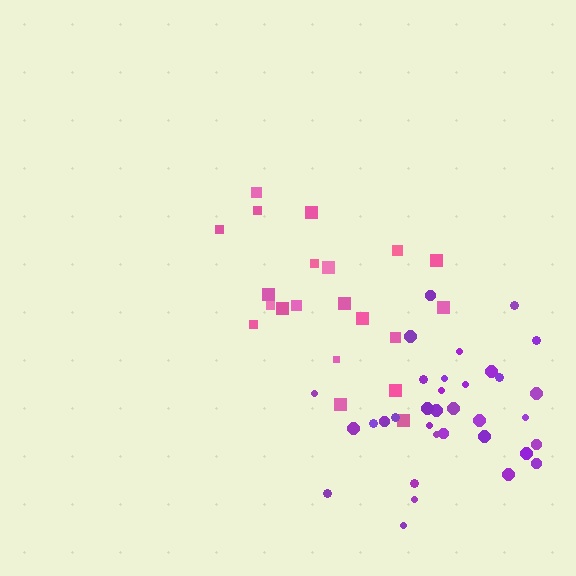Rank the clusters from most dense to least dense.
purple, pink.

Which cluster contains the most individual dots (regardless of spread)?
Purple (35).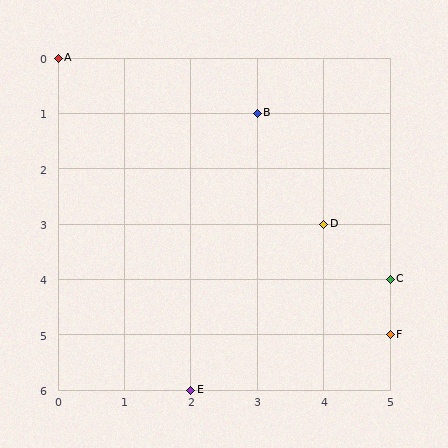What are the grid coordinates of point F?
Point F is at grid coordinates (5, 5).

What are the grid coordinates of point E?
Point E is at grid coordinates (2, 6).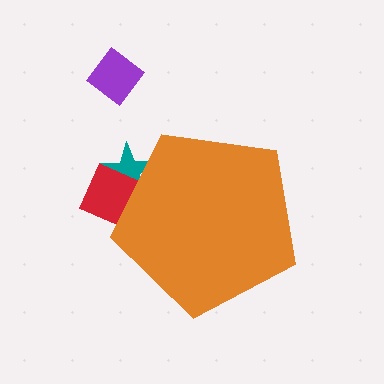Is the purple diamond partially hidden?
No, the purple diamond is fully visible.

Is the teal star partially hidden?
Yes, the teal star is partially hidden behind the orange pentagon.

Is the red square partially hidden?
Yes, the red square is partially hidden behind the orange pentagon.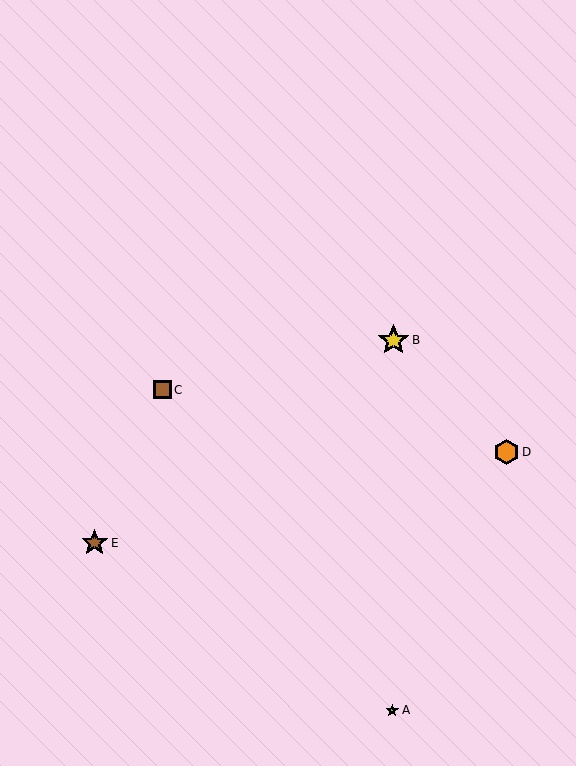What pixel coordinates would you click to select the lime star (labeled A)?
Click at (392, 710) to select the lime star A.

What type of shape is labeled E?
Shape E is a brown star.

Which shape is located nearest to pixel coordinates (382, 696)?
The lime star (labeled A) at (392, 710) is nearest to that location.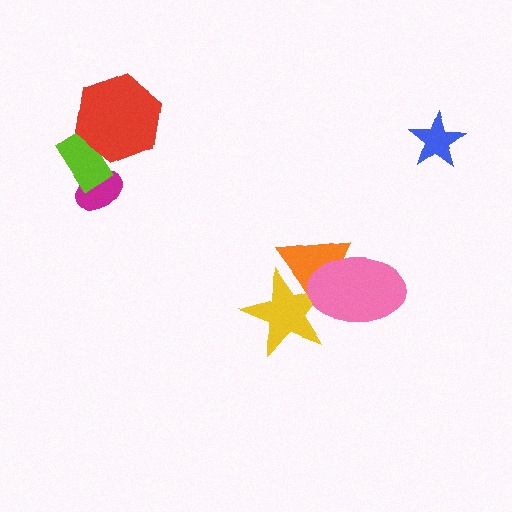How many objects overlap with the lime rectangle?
2 objects overlap with the lime rectangle.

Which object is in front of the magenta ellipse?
The lime rectangle is in front of the magenta ellipse.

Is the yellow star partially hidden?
Yes, it is partially covered by another shape.